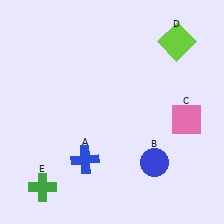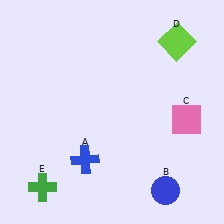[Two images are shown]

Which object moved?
The blue circle (B) moved down.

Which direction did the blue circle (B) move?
The blue circle (B) moved down.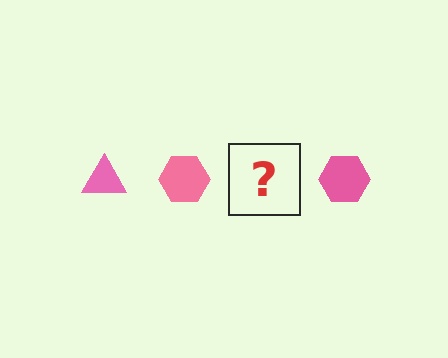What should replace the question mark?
The question mark should be replaced with a pink triangle.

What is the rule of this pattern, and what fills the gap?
The rule is that the pattern cycles through triangle, hexagon shapes in pink. The gap should be filled with a pink triangle.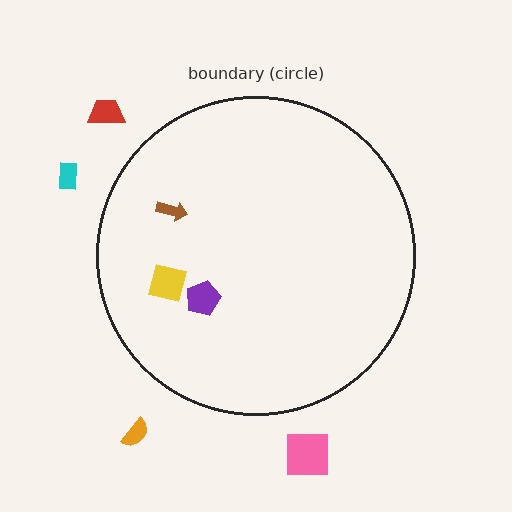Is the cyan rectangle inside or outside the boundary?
Outside.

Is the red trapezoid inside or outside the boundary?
Outside.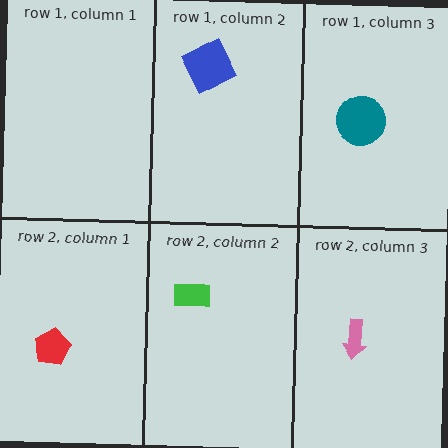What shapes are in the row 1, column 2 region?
The blue square.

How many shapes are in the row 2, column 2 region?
1.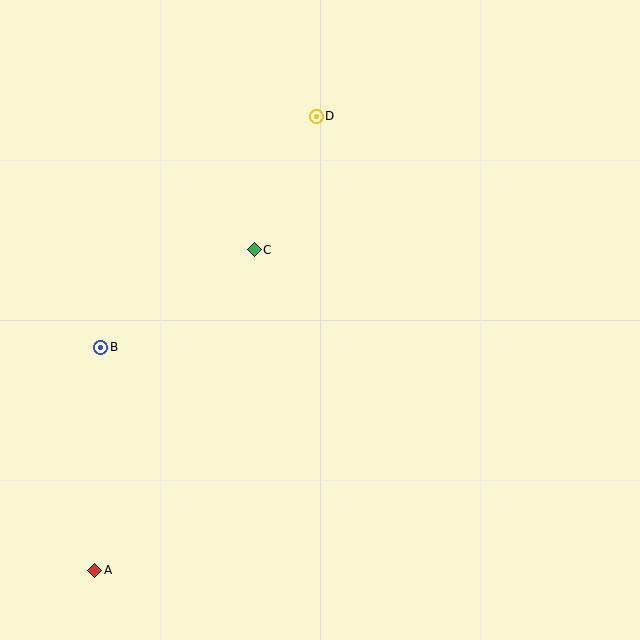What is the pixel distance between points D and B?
The distance between D and B is 316 pixels.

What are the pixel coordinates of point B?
Point B is at (101, 347).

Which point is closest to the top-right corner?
Point D is closest to the top-right corner.